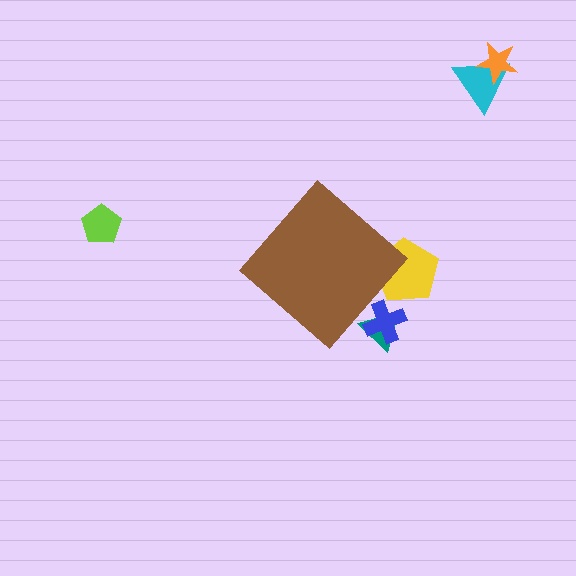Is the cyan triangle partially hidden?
No, the cyan triangle is fully visible.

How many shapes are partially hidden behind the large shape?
3 shapes are partially hidden.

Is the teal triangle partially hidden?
Yes, the teal triangle is partially hidden behind the brown diamond.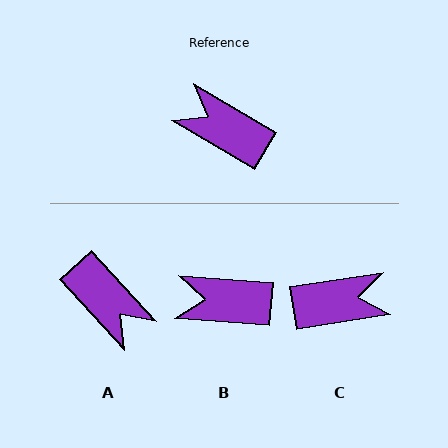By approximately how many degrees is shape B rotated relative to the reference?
Approximately 26 degrees counter-clockwise.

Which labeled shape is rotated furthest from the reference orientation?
A, about 163 degrees away.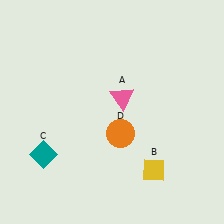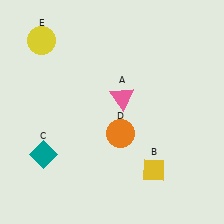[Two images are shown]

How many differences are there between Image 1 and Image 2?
There is 1 difference between the two images.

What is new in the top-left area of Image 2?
A yellow circle (E) was added in the top-left area of Image 2.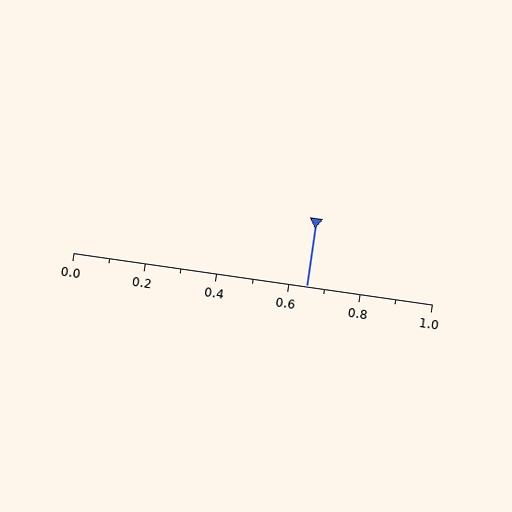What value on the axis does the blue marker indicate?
The marker indicates approximately 0.65.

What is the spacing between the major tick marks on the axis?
The major ticks are spaced 0.2 apart.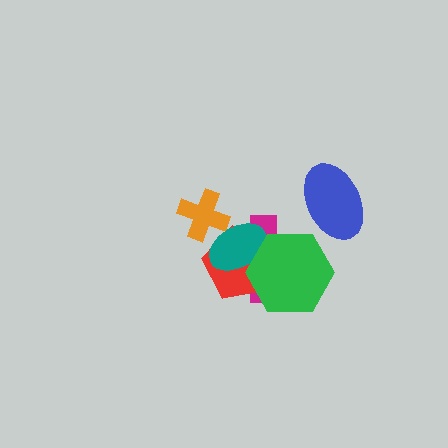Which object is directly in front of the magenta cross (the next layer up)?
The red pentagon is directly in front of the magenta cross.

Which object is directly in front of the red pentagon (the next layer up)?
The teal ellipse is directly in front of the red pentagon.